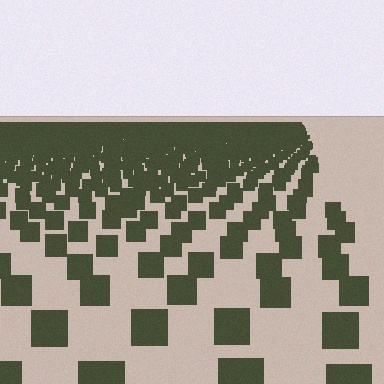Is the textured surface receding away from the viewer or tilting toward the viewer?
The surface is receding away from the viewer. Texture elements get smaller and denser toward the top.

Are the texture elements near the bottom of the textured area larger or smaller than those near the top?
Larger. Near the bottom, elements are closer to the viewer and appear at a bigger on-screen size.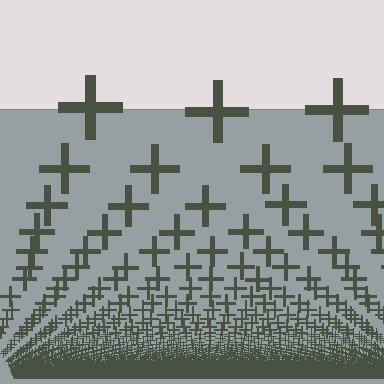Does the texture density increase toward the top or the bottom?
Density increases toward the bottom.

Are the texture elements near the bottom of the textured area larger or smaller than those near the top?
Smaller. The gradient is inverted — elements near the bottom are smaller and denser.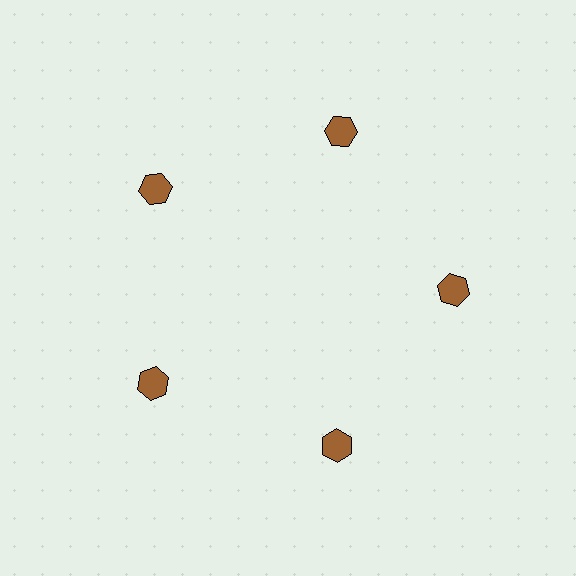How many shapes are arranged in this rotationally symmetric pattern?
There are 5 shapes, arranged in 5 groups of 1.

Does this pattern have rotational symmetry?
Yes, this pattern has 5-fold rotational symmetry. It looks the same after rotating 72 degrees around the center.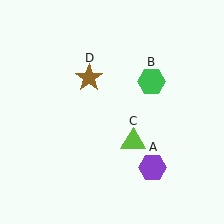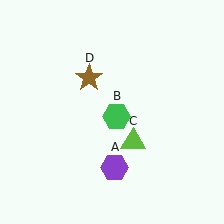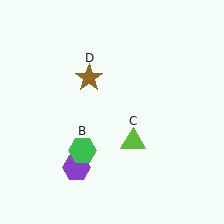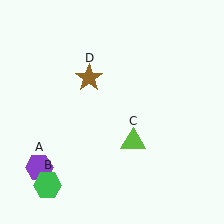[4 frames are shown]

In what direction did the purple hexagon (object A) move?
The purple hexagon (object A) moved left.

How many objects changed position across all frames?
2 objects changed position: purple hexagon (object A), green hexagon (object B).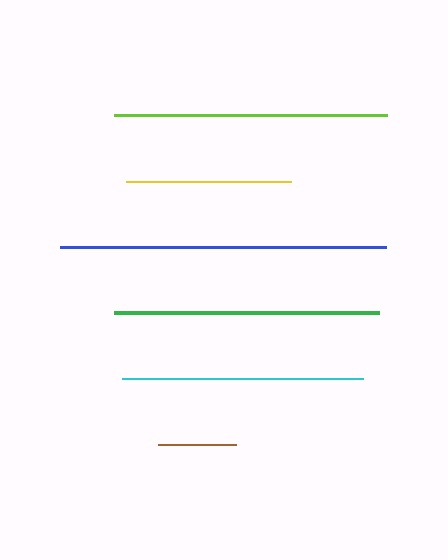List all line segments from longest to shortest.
From longest to shortest: blue, lime, green, cyan, yellow, brown.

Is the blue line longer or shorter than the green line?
The blue line is longer than the green line.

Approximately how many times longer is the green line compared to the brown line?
The green line is approximately 3.4 times the length of the brown line.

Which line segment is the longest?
The blue line is the longest at approximately 326 pixels.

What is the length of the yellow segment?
The yellow segment is approximately 165 pixels long.